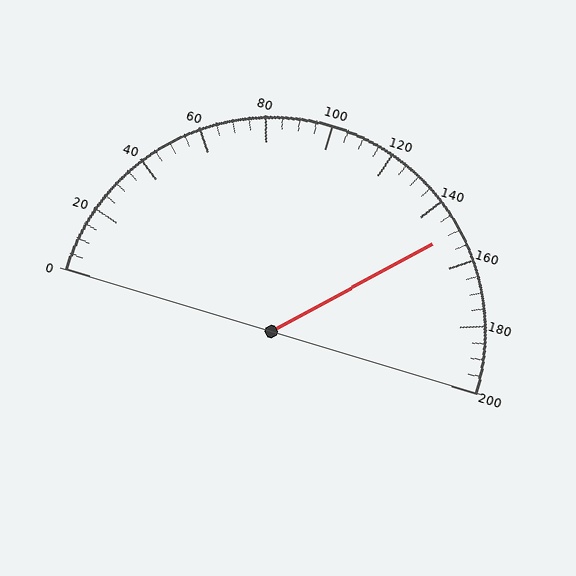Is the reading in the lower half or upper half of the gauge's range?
The reading is in the upper half of the range (0 to 200).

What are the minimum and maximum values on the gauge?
The gauge ranges from 0 to 200.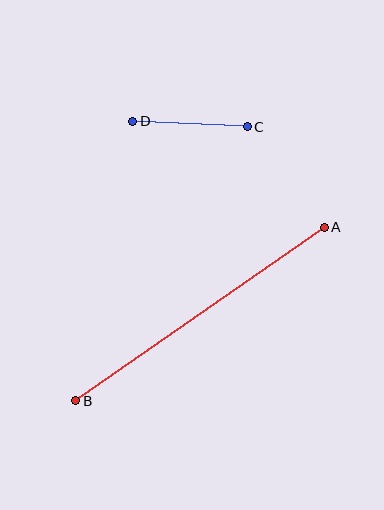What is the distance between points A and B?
The distance is approximately 303 pixels.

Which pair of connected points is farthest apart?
Points A and B are farthest apart.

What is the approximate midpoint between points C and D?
The midpoint is at approximately (190, 124) pixels.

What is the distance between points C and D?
The distance is approximately 115 pixels.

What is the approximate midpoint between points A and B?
The midpoint is at approximately (200, 314) pixels.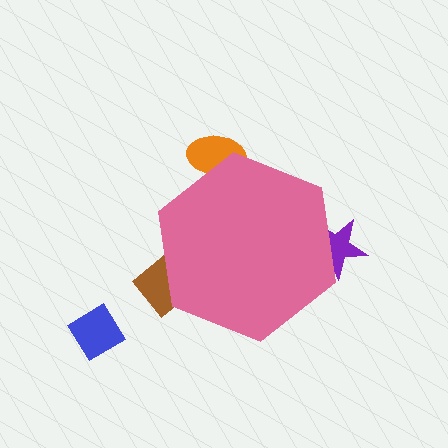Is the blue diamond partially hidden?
No, the blue diamond is fully visible.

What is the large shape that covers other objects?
A pink hexagon.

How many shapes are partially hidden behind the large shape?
3 shapes are partially hidden.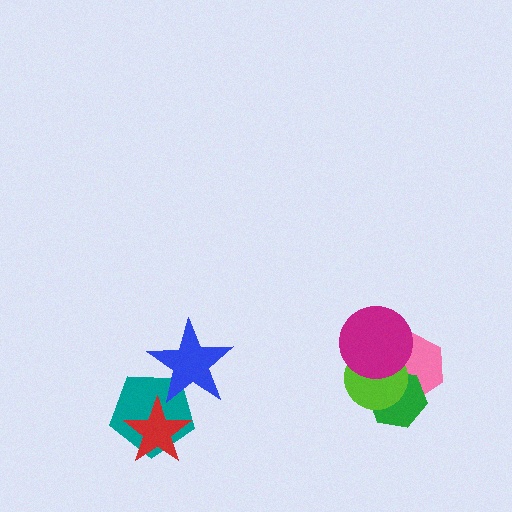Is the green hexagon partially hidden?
Yes, it is partially covered by another shape.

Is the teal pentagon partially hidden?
Yes, it is partially covered by another shape.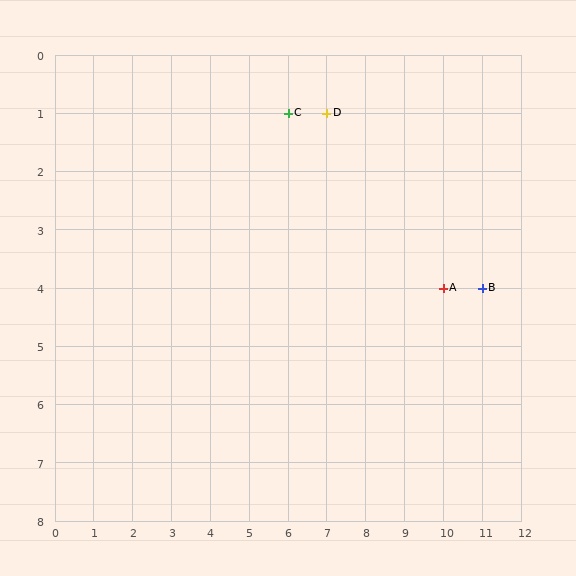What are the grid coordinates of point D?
Point D is at grid coordinates (7, 1).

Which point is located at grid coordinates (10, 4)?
Point A is at (10, 4).